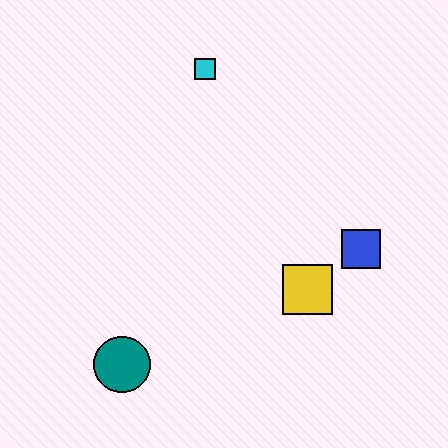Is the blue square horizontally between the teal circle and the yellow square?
No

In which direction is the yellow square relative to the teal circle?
The yellow square is to the right of the teal circle.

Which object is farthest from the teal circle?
The cyan square is farthest from the teal circle.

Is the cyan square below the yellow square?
No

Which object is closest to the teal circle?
The yellow square is closest to the teal circle.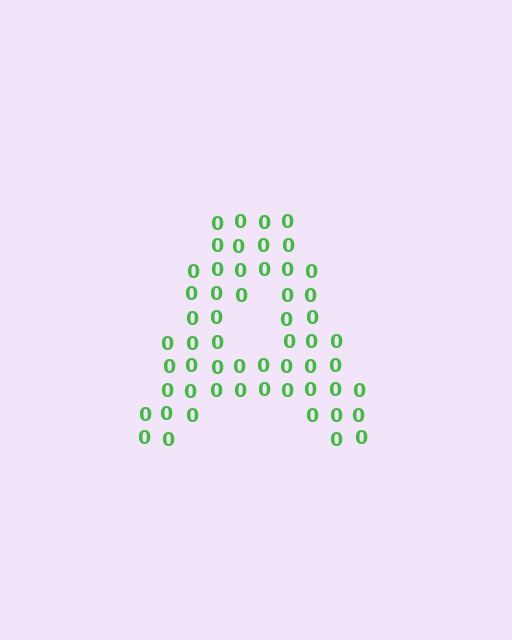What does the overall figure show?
The overall figure shows the letter A.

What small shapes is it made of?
It is made of small digit 0's.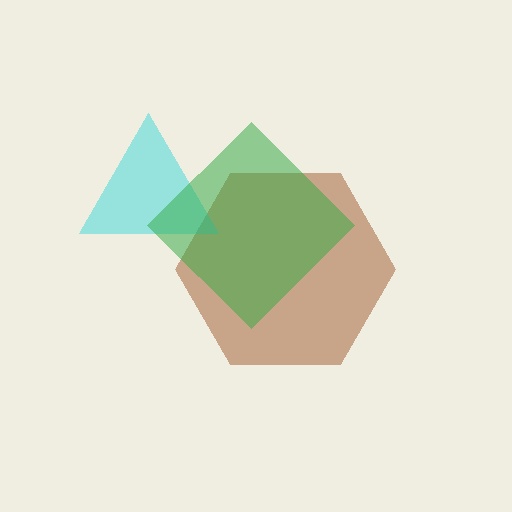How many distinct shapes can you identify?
There are 3 distinct shapes: a brown hexagon, a cyan triangle, a green diamond.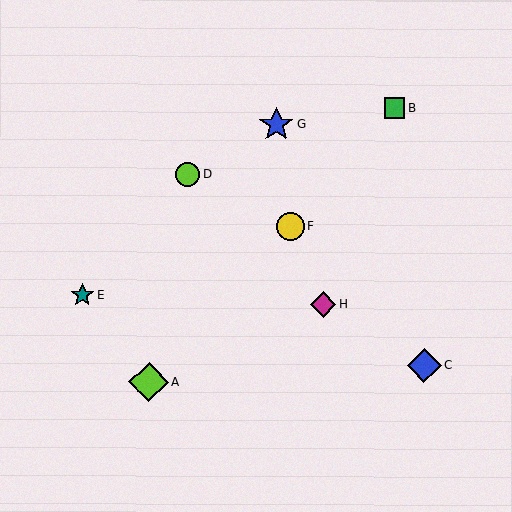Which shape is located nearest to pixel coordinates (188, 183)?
The lime circle (labeled D) at (188, 174) is nearest to that location.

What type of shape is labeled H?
Shape H is a magenta diamond.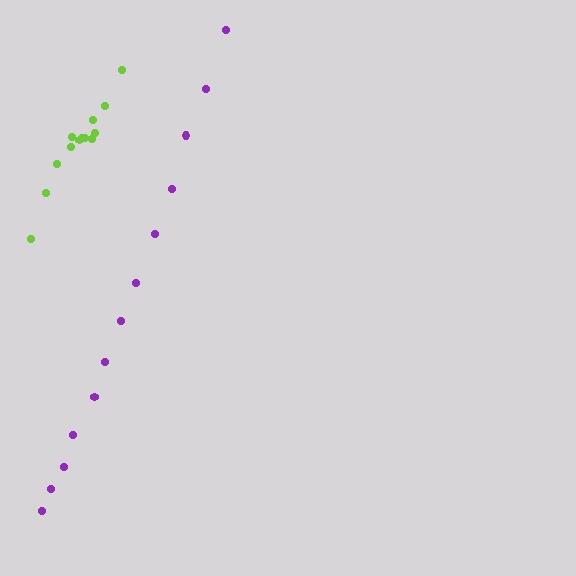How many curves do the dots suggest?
There are 2 distinct paths.